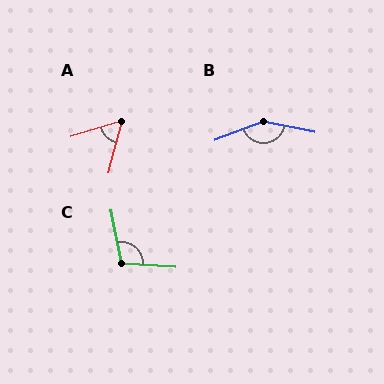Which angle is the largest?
B, at approximately 147 degrees.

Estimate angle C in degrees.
Approximately 105 degrees.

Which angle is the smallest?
A, at approximately 58 degrees.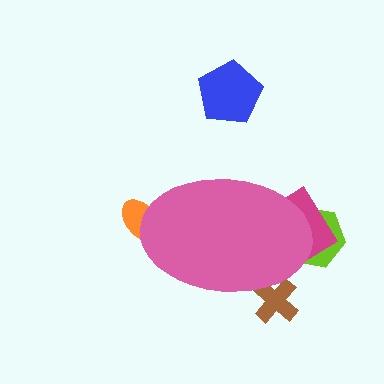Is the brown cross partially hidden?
Yes, the brown cross is partially hidden behind the pink ellipse.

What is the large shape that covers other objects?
A pink ellipse.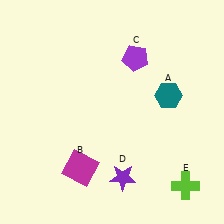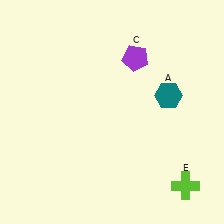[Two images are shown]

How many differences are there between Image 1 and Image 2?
There are 2 differences between the two images.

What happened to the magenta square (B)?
The magenta square (B) was removed in Image 2. It was in the bottom-left area of Image 1.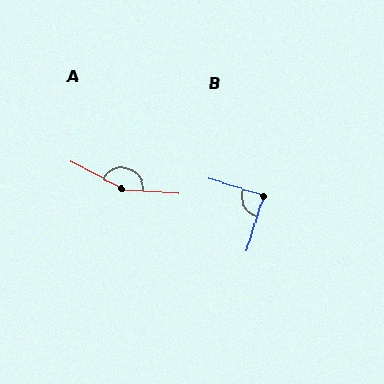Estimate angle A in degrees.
Approximately 156 degrees.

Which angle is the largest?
A, at approximately 156 degrees.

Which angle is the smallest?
B, at approximately 90 degrees.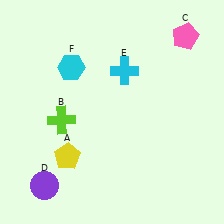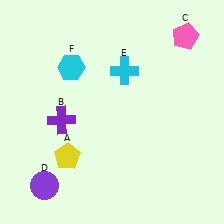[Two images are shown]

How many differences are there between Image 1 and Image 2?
There is 1 difference between the two images.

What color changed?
The cross (B) changed from lime in Image 1 to purple in Image 2.